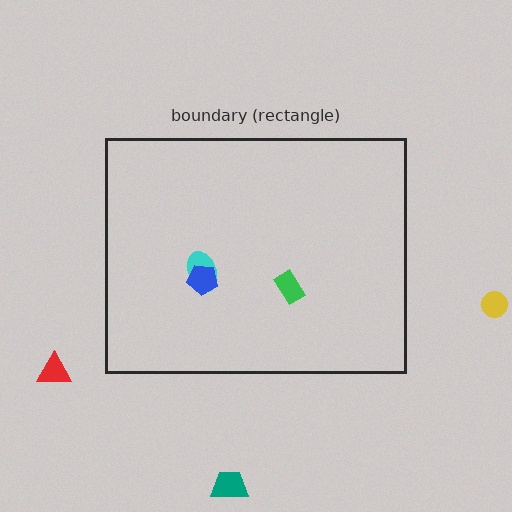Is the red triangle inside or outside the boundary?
Outside.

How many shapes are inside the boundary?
3 inside, 3 outside.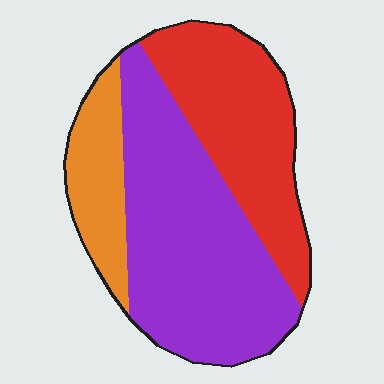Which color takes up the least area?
Orange, at roughly 15%.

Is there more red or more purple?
Purple.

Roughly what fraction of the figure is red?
Red covers around 35% of the figure.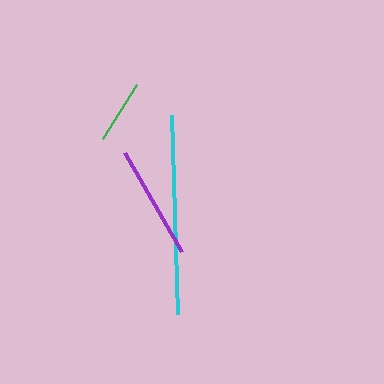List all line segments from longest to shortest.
From longest to shortest: cyan, purple, green.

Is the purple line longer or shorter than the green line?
The purple line is longer than the green line.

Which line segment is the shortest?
The green line is the shortest at approximately 63 pixels.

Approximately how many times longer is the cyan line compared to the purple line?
The cyan line is approximately 1.7 times the length of the purple line.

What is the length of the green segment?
The green segment is approximately 63 pixels long.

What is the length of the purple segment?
The purple segment is approximately 115 pixels long.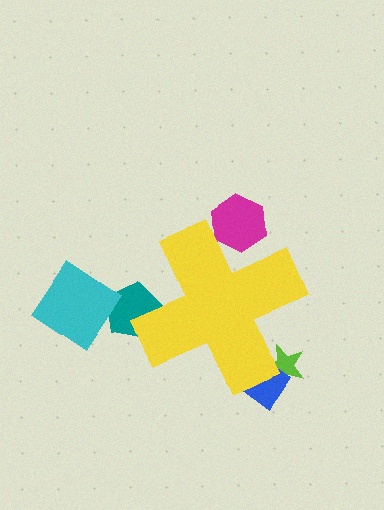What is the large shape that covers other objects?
A yellow cross.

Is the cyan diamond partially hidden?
No, the cyan diamond is fully visible.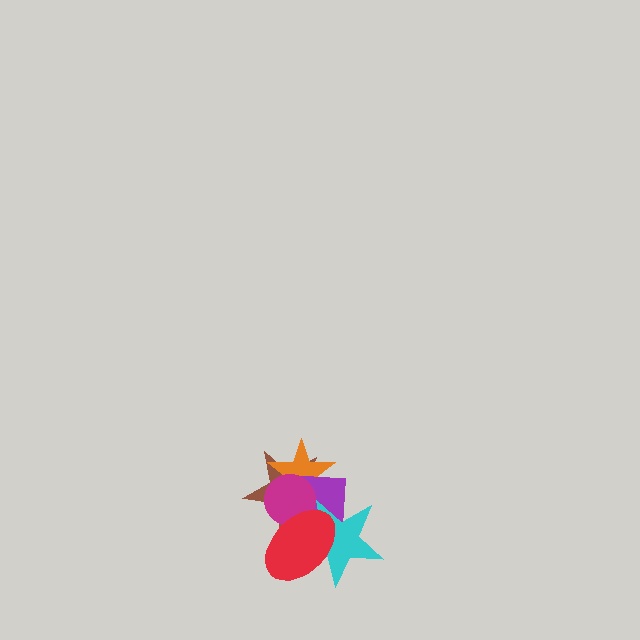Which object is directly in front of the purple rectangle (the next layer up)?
The magenta circle is directly in front of the purple rectangle.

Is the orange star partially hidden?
Yes, it is partially covered by another shape.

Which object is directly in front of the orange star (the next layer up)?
The purple rectangle is directly in front of the orange star.